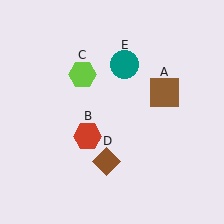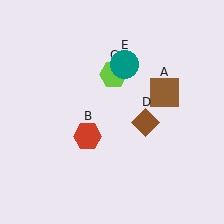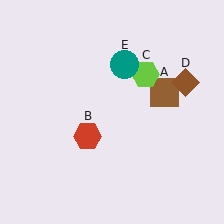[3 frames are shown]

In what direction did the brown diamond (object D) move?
The brown diamond (object D) moved up and to the right.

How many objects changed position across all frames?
2 objects changed position: lime hexagon (object C), brown diamond (object D).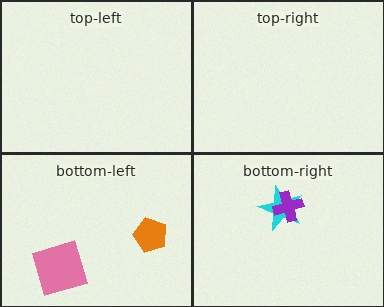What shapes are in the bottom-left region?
The pink square, the orange pentagon.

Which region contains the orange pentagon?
The bottom-left region.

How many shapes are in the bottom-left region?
2.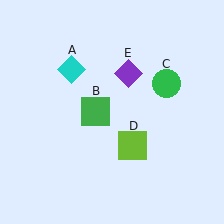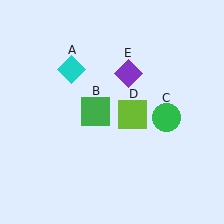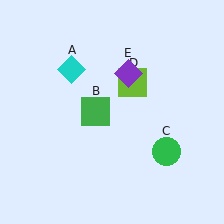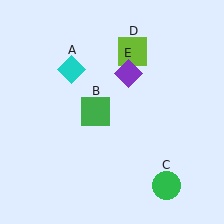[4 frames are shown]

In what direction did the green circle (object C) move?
The green circle (object C) moved down.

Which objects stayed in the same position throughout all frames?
Cyan diamond (object A) and green square (object B) and purple diamond (object E) remained stationary.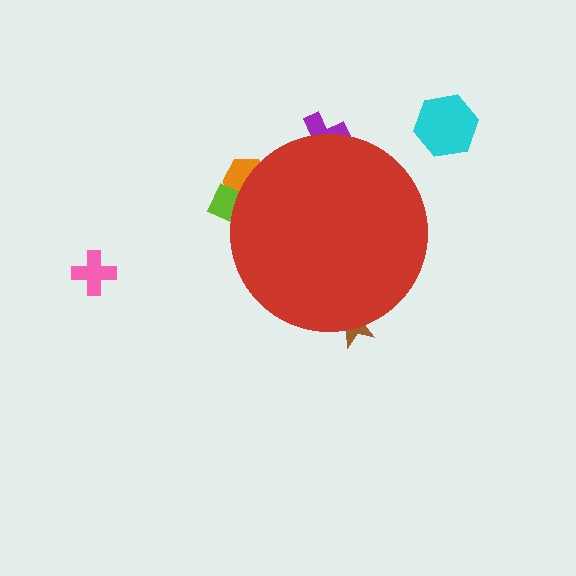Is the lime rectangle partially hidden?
Yes, the lime rectangle is partially hidden behind the red circle.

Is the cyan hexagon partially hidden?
No, the cyan hexagon is fully visible.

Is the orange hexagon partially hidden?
Yes, the orange hexagon is partially hidden behind the red circle.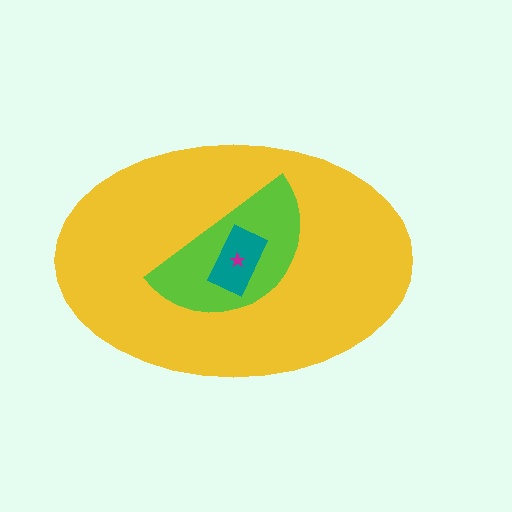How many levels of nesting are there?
4.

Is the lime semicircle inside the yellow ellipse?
Yes.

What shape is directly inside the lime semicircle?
The teal rectangle.